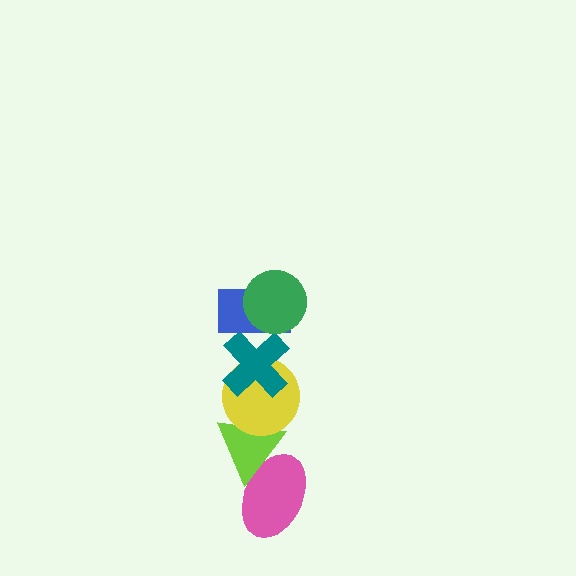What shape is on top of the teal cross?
The blue rectangle is on top of the teal cross.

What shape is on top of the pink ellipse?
The lime triangle is on top of the pink ellipse.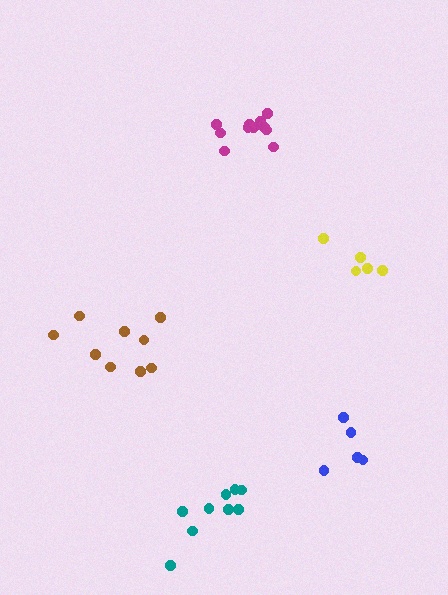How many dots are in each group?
Group 1: 5 dots, Group 2: 5 dots, Group 3: 11 dots, Group 4: 9 dots, Group 5: 9 dots (39 total).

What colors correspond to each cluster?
The clusters are colored: blue, yellow, magenta, teal, brown.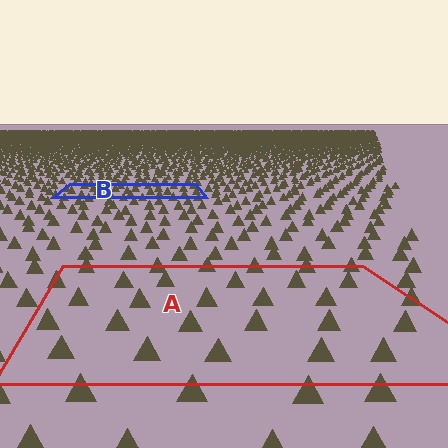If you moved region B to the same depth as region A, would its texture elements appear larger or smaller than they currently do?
They would appear larger. At a closer depth, the same texture elements are projected at a bigger on-screen size.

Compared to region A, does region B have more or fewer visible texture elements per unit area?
Region B has more texture elements per unit area — they are packed more densely because it is farther away.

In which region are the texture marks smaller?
The texture marks are smaller in region B, because it is farther away.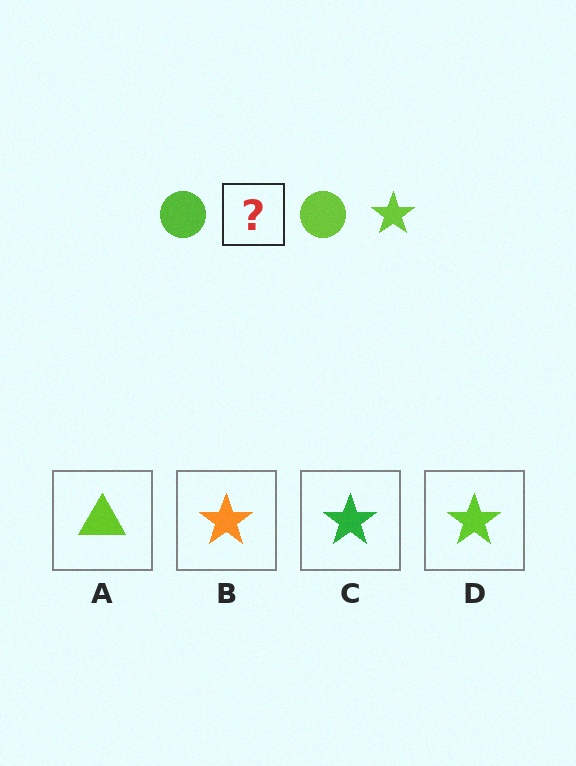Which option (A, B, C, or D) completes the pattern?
D.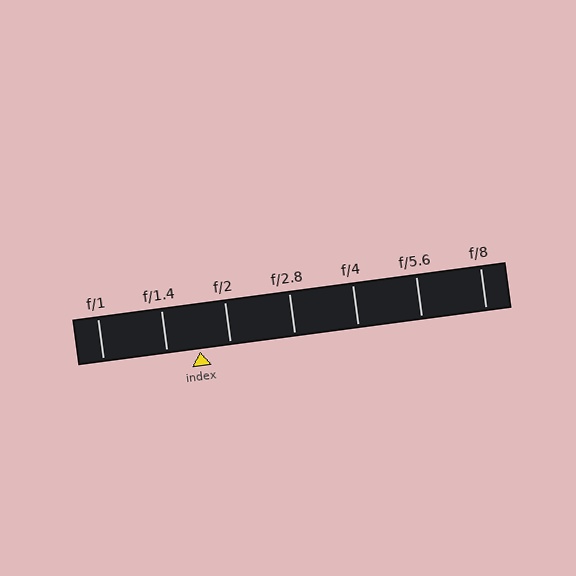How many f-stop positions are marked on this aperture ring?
There are 7 f-stop positions marked.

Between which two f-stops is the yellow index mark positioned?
The index mark is between f/1.4 and f/2.